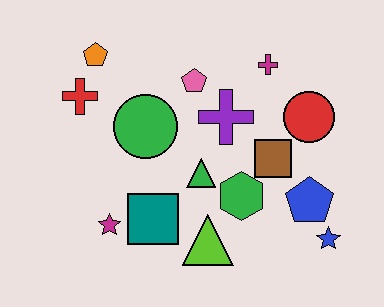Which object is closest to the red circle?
The brown square is closest to the red circle.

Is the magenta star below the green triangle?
Yes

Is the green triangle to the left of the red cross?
No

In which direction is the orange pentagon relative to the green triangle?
The orange pentagon is above the green triangle.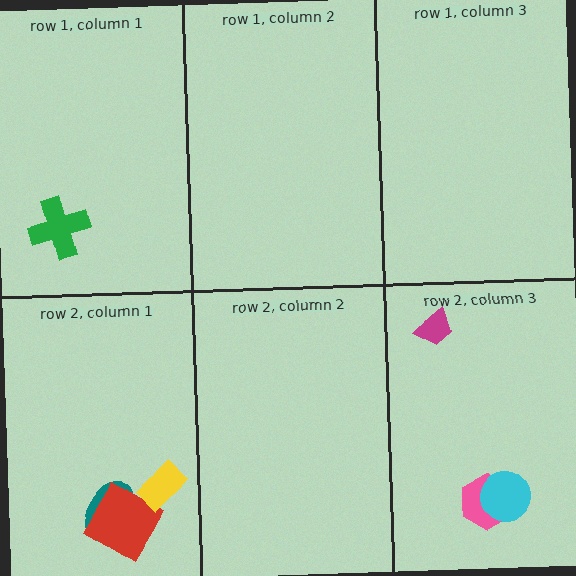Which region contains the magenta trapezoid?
The row 2, column 3 region.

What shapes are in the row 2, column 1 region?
The teal ellipse, the red diamond, the yellow rectangle.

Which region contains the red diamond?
The row 2, column 1 region.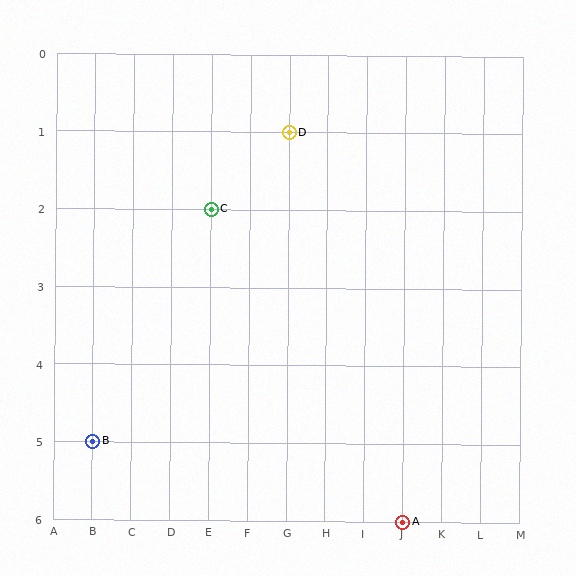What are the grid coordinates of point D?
Point D is at grid coordinates (G, 1).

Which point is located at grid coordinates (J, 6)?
Point A is at (J, 6).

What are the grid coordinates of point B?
Point B is at grid coordinates (B, 5).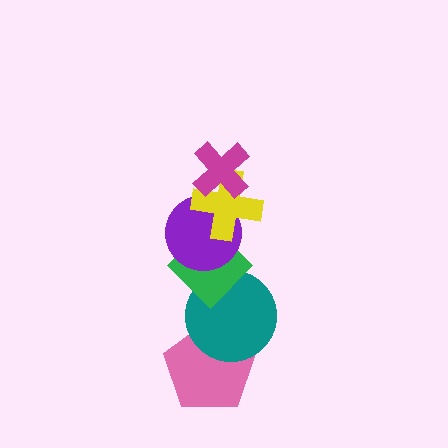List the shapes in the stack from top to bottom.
From top to bottom: the magenta cross, the yellow cross, the purple circle, the green diamond, the teal circle, the pink pentagon.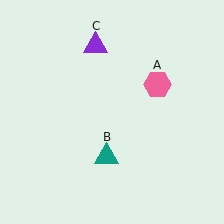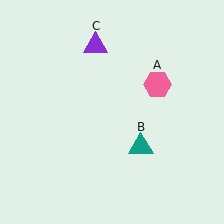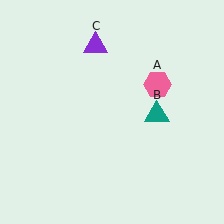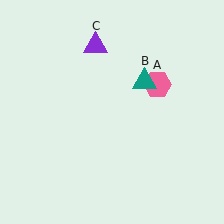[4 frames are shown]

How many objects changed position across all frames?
1 object changed position: teal triangle (object B).